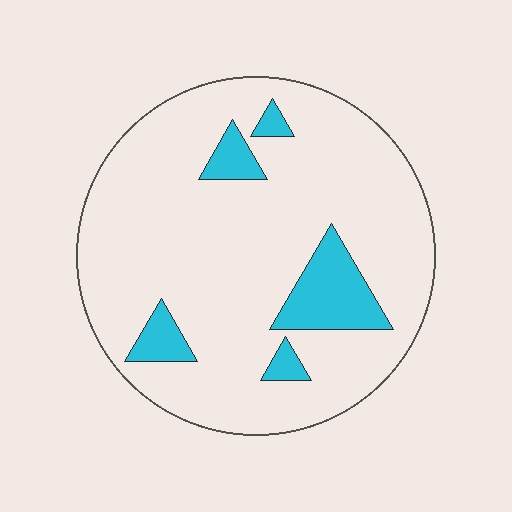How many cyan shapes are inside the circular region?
5.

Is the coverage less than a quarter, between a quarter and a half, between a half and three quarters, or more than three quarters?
Less than a quarter.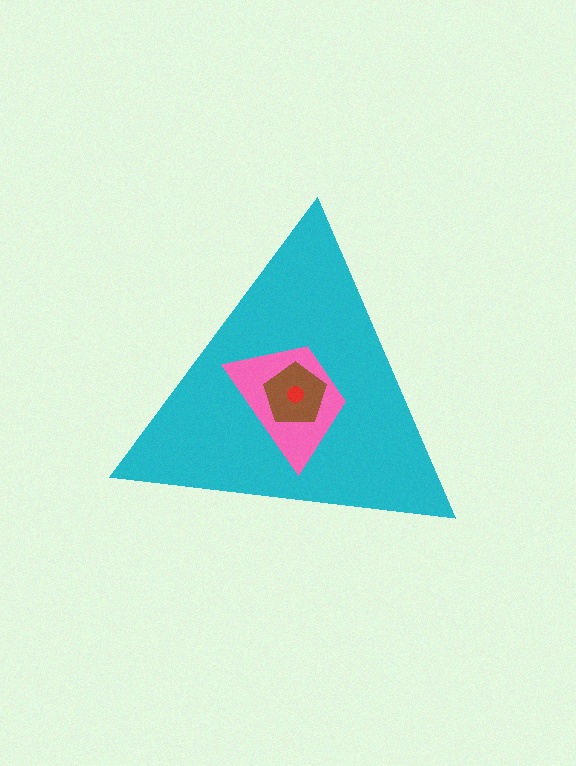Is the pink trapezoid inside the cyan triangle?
Yes.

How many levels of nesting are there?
4.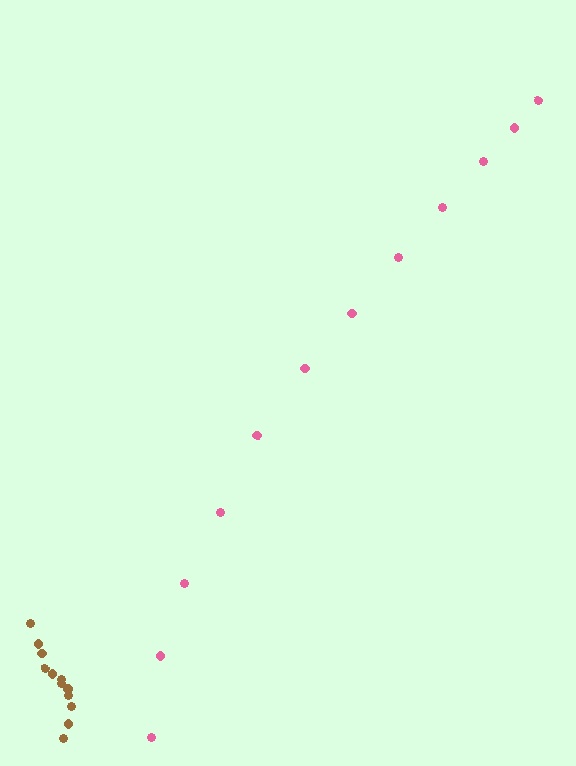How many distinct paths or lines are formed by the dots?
There are 2 distinct paths.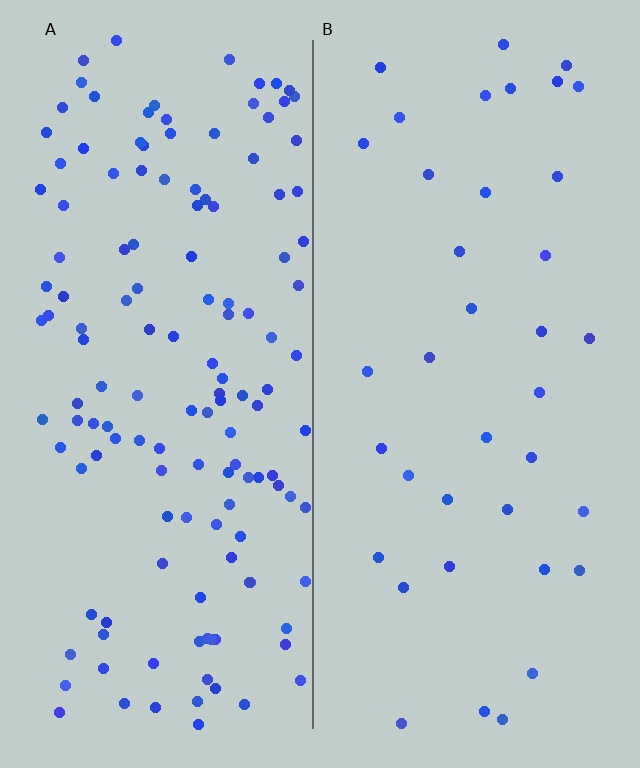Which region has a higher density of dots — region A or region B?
A (the left).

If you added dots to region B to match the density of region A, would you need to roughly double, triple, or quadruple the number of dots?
Approximately quadruple.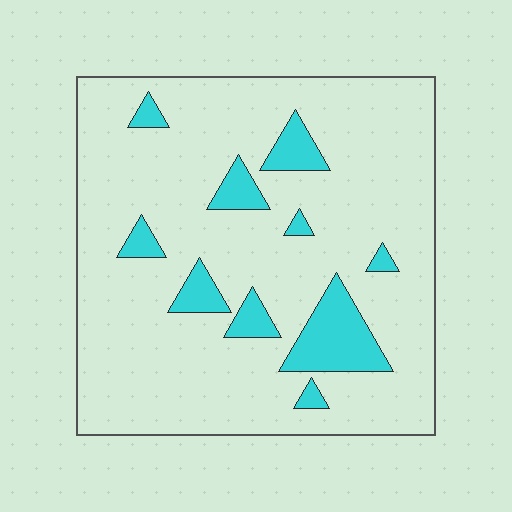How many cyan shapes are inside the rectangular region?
10.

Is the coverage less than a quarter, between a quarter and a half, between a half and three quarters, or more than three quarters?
Less than a quarter.